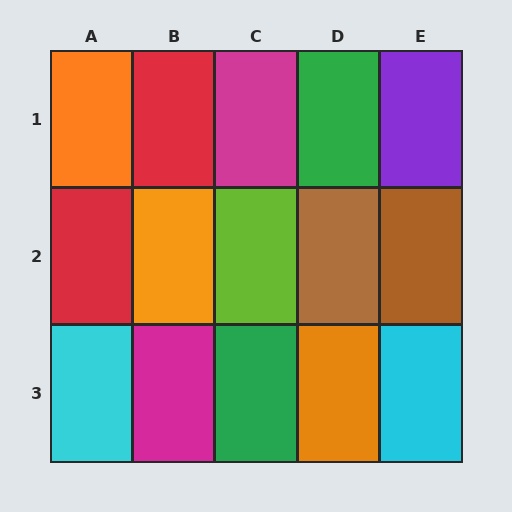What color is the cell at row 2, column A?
Red.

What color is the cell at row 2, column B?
Orange.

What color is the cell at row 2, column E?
Brown.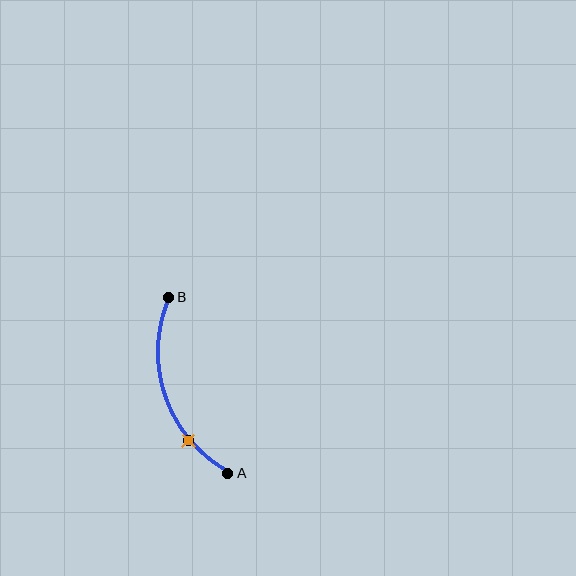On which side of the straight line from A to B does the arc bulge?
The arc bulges to the left of the straight line connecting A and B.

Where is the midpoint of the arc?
The arc midpoint is the point on the curve farthest from the straight line joining A and B. It sits to the left of that line.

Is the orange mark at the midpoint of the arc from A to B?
No. The orange mark lies on the arc but is closer to endpoint A. The arc midpoint would be at the point on the curve equidistant along the arc from both A and B.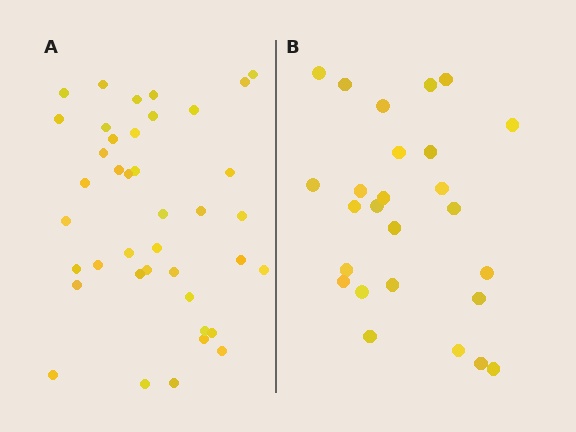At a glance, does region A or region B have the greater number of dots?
Region A (the left region) has more dots.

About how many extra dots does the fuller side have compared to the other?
Region A has approximately 15 more dots than region B.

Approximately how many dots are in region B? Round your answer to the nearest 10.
About 30 dots. (The exact count is 26, which rounds to 30.)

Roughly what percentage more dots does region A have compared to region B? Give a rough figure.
About 55% more.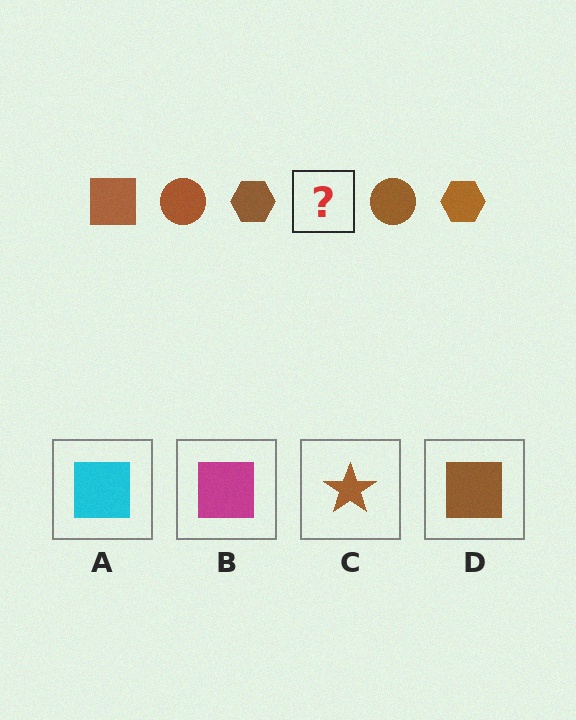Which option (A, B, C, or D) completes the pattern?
D.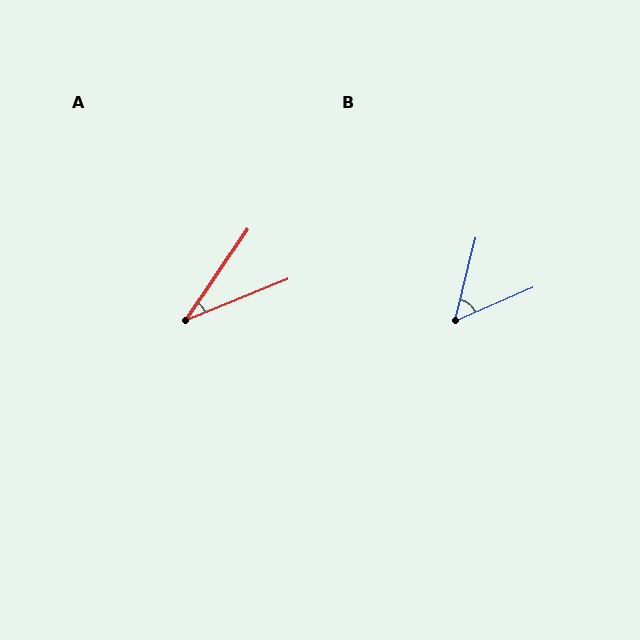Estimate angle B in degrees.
Approximately 53 degrees.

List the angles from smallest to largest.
A (34°), B (53°).